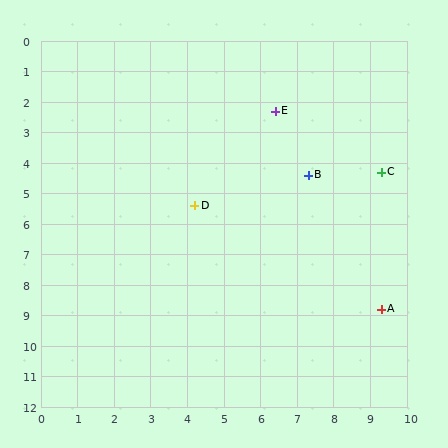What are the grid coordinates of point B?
Point B is at approximately (7.3, 4.4).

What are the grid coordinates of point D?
Point D is at approximately (4.2, 5.4).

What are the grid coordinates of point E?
Point E is at approximately (6.4, 2.3).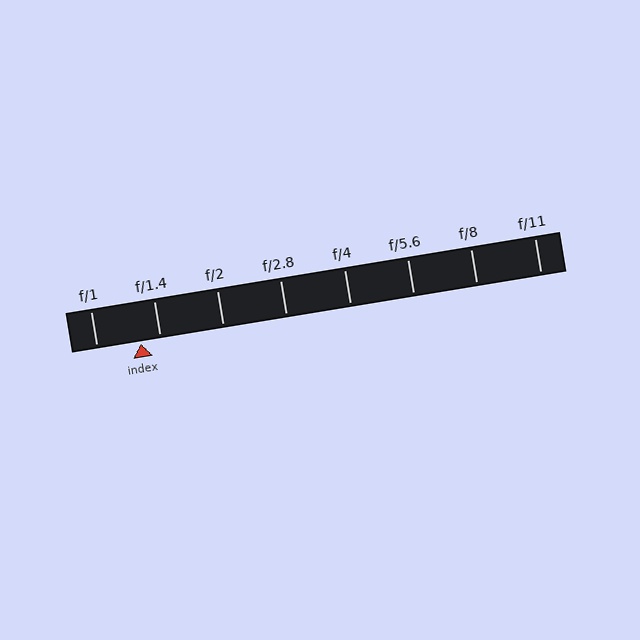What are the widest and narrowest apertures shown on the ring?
The widest aperture shown is f/1 and the narrowest is f/11.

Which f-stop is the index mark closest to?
The index mark is closest to f/1.4.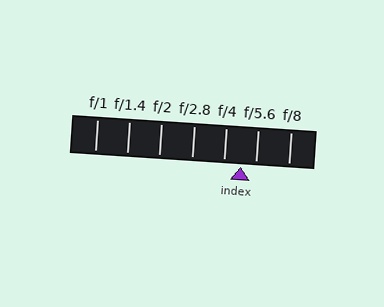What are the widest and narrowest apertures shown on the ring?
The widest aperture shown is f/1 and the narrowest is f/8.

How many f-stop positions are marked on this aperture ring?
There are 7 f-stop positions marked.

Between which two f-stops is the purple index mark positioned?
The index mark is between f/4 and f/5.6.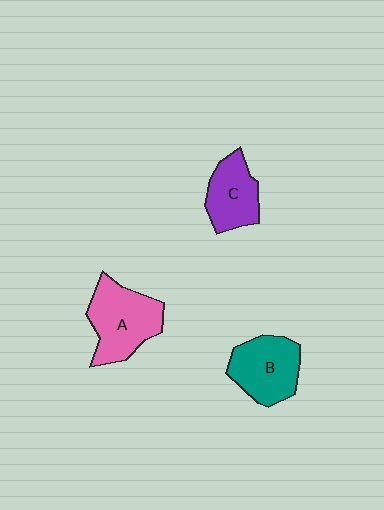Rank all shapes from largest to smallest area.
From largest to smallest: A (pink), B (teal), C (purple).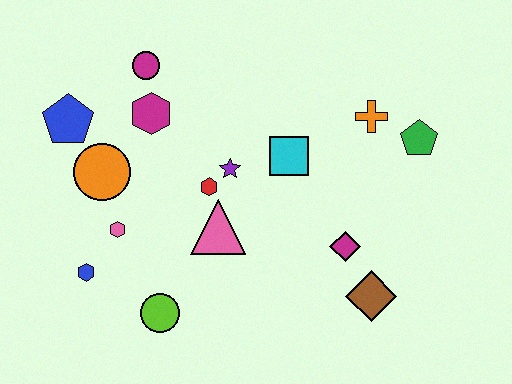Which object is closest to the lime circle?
The blue hexagon is closest to the lime circle.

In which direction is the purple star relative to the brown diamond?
The purple star is to the left of the brown diamond.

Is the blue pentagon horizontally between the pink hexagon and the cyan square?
No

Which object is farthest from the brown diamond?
The blue pentagon is farthest from the brown diamond.